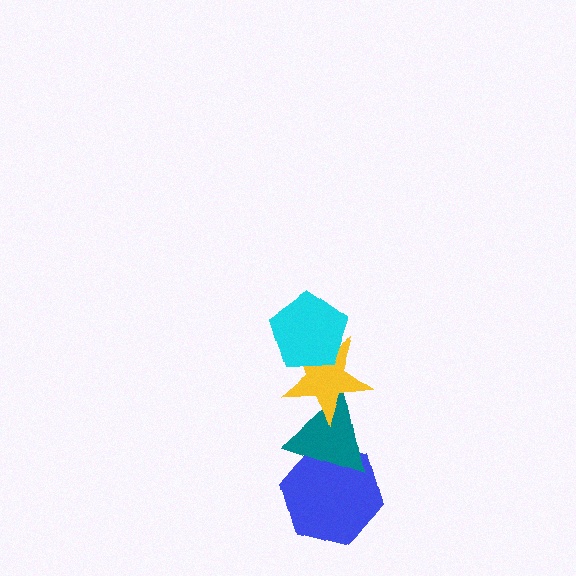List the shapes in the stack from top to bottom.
From top to bottom: the cyan pentagon, the yellow star, the teal triangle, the blue hexagon.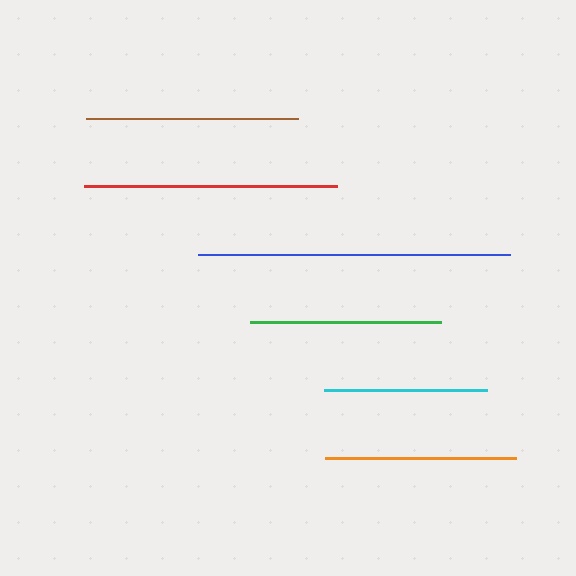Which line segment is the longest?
The blue line is the longest at approximately 312 pixels.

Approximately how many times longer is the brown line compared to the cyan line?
The brown line is approximately 1.3 times the length of the cyan line.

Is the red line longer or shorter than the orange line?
The red line is longer than the orange line.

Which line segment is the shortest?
The cyan line is the shortest at approximately 162 pixels.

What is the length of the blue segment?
The blue segment is approximately 312 pixels long.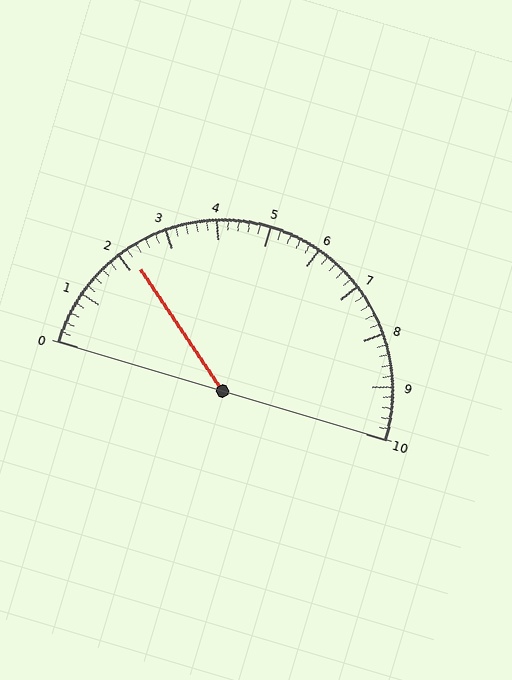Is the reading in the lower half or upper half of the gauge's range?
The reading is in the lower half of the range (0 to 10).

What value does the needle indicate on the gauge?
The needle indicates approximately 2.2.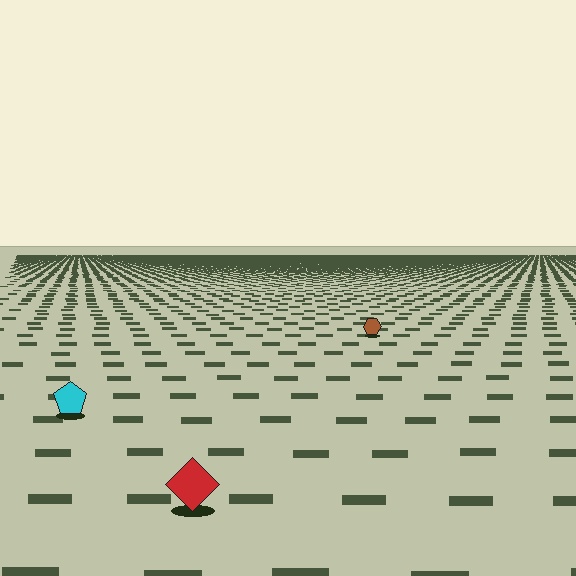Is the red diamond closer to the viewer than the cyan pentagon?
Yes. The red diamond is closer — you can tell from the texture gradient: the ground texture is coarser near it.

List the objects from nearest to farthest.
From nearest to farthest: the red diamond, the cyan pentagon, the brown hexagon.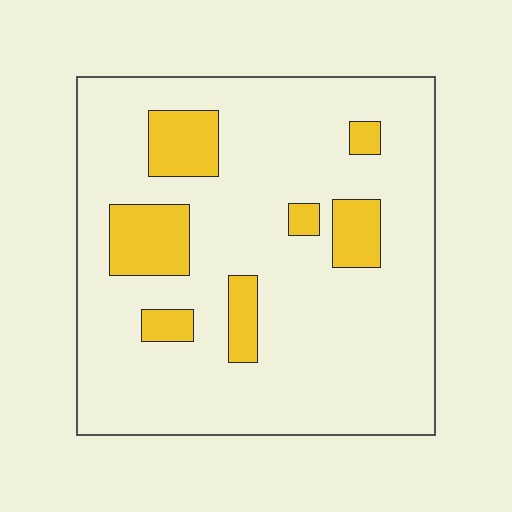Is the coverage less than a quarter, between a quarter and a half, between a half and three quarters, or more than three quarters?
Less than a quarter.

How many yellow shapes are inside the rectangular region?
7.